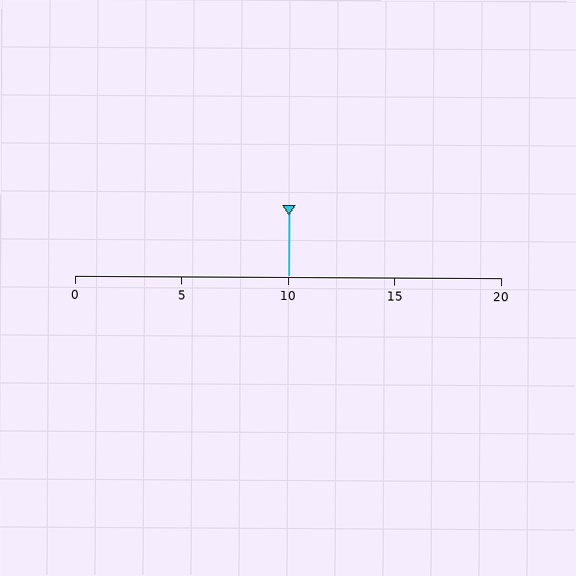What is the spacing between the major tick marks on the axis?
The major ticks are spaced 5 apart.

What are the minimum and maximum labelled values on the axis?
The axis runs from 0 to 20.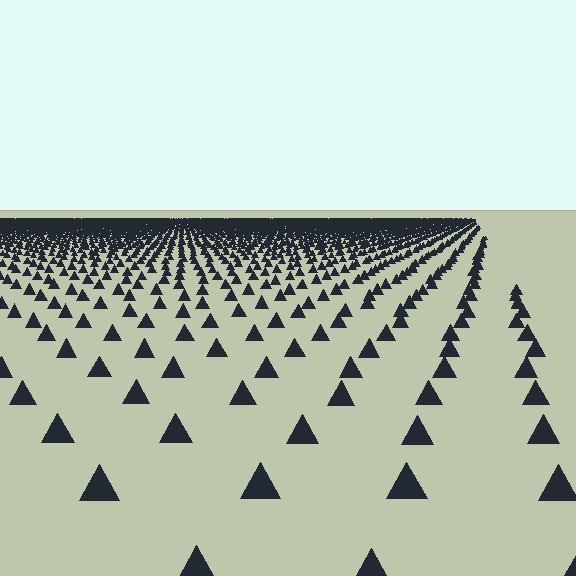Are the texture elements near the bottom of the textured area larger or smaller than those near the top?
Larger. Near the bottom, elements are closer to the viewer and appear at a bigger on-screen size.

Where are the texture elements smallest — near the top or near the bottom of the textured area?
Near the top.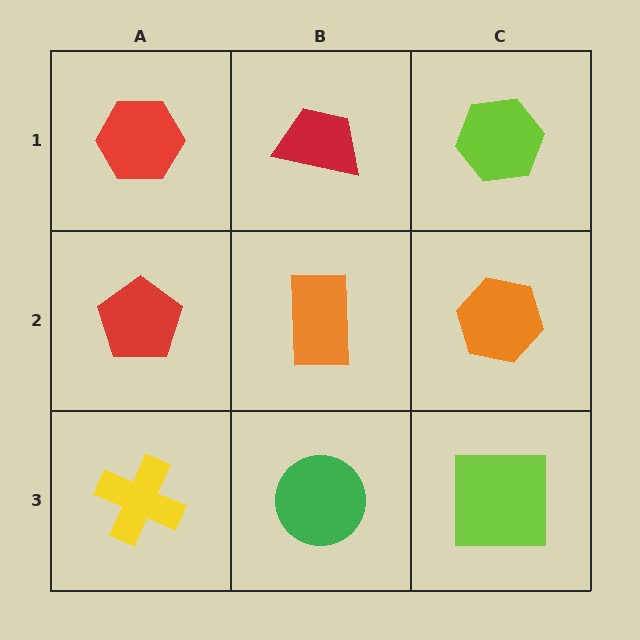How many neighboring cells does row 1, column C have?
2.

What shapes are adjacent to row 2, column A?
A red hexagon (row 1, column A), a yellow cross (row 3, column A), an orange rectangle (row 2, column B).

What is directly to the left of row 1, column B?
A red hexagon.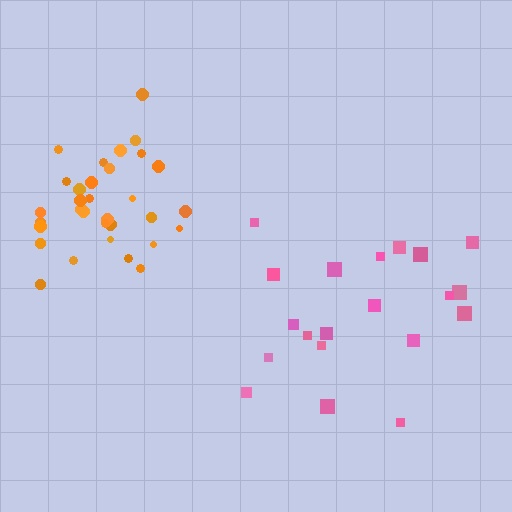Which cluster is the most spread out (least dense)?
Pink.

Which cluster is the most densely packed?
Orange.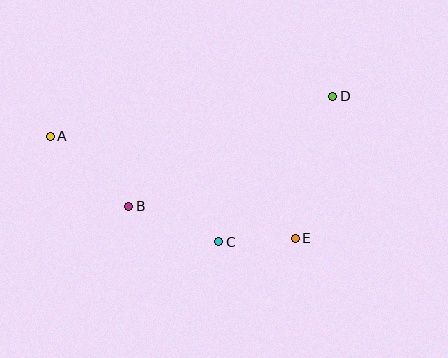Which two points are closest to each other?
Points C and E are closest to each other.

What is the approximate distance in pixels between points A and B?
The distance between A and B is approximately 105 pixels.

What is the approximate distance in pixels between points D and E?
The distance between D and E is approximately 147 pixels.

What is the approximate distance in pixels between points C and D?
The distance between C and D is approximately 185 pixels.